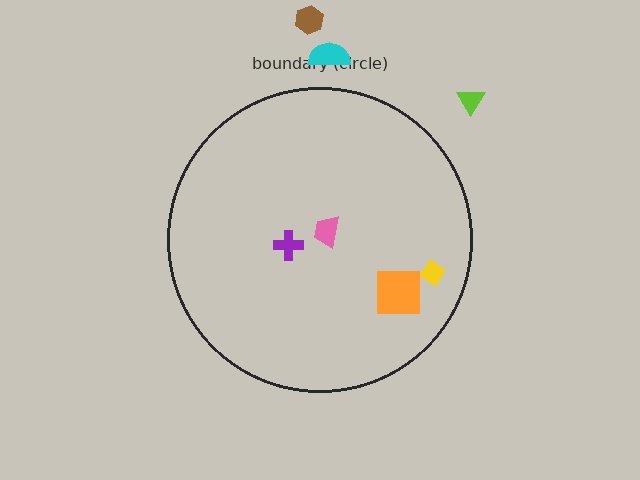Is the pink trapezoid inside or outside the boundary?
Inside.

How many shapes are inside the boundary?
4 inside, 3 outside.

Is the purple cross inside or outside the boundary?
Inside.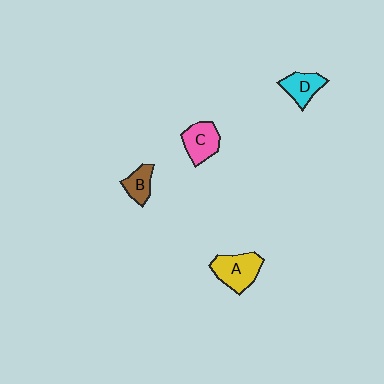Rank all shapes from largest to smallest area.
From largest to smallest: A (yellow), C (pink), D (cyan), B (brown).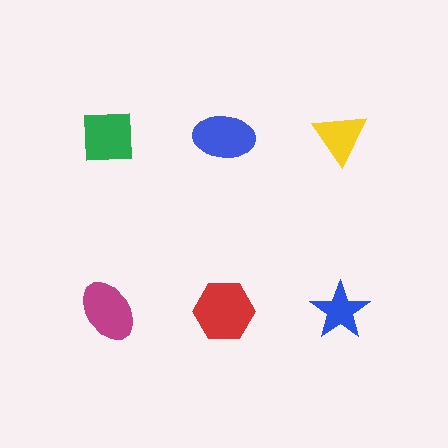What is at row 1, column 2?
A blue ellipse.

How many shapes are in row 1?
3 shapes.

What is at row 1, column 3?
A yellow triangle.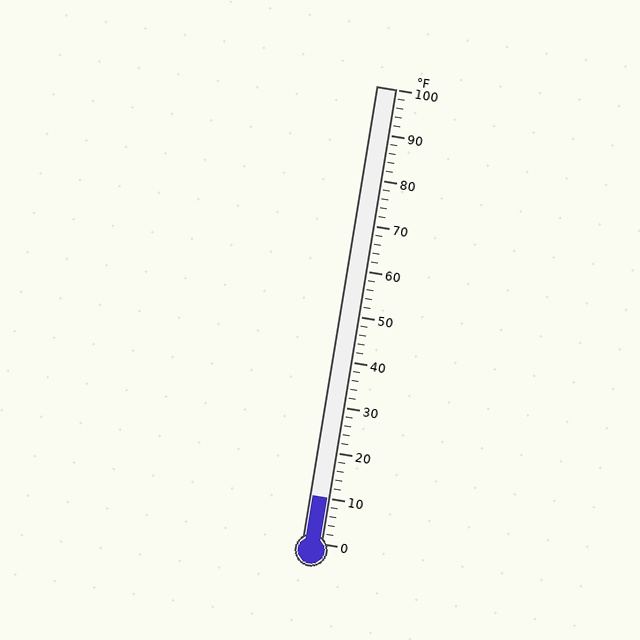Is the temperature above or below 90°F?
The temperature is below 90°F.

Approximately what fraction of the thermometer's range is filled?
The thermometer is filled to approximately 10% of its range.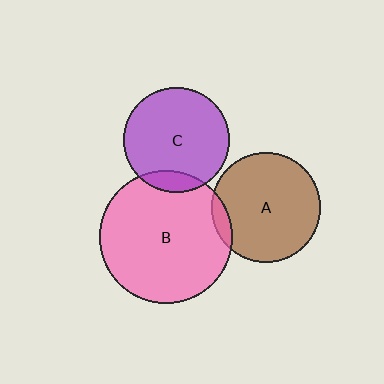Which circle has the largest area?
Circle B (pink).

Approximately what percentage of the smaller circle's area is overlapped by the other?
Approximately 10%.